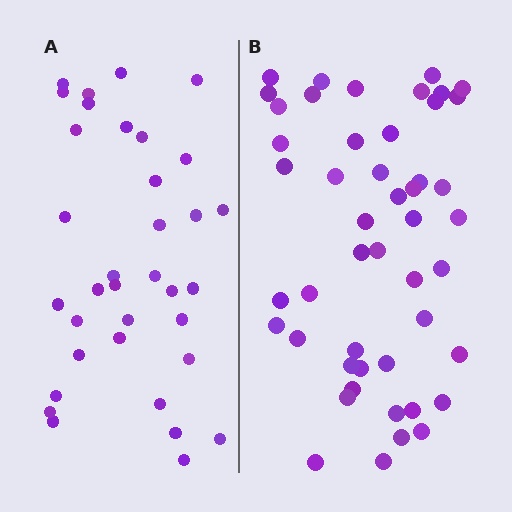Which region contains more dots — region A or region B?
Region B (the right region) has more dots.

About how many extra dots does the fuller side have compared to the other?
Region B has approximately 15 more dots than region A.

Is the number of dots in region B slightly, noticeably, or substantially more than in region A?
Region B has noticeably more, but not dramatically so. The ratio is roughly 1.4 to 1.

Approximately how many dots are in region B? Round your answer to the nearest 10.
About 50 dots. (The exact count is 48, which rounds to 50.)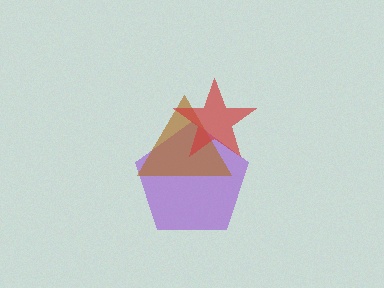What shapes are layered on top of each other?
The layered shapes are: a purple pentagon, a brown triangle, a red star.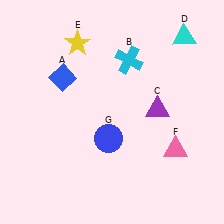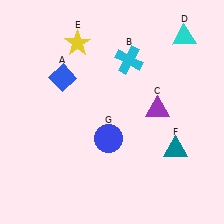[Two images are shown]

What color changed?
The triangle (F) changed from pink in Image 1 to teal in Image 2.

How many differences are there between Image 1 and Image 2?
There is 1 difference between the two images.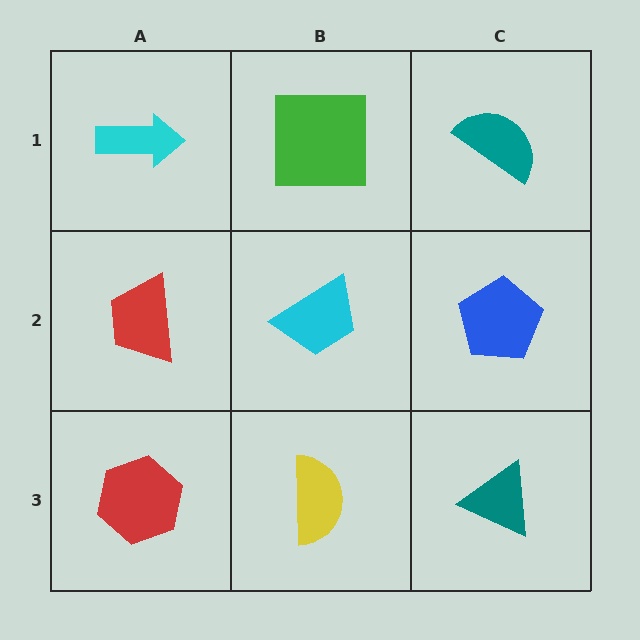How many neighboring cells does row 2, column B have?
4.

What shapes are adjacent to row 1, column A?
A red trapezoid (row 2, column A), a green square (row 1, column B).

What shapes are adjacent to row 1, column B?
A cyan trapezoid (row 2, column B), a cyan arrow (row 1, column A), a teal semicircle (row 1, column C).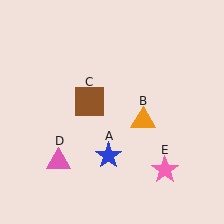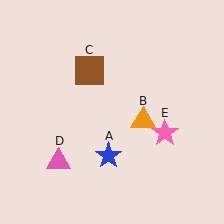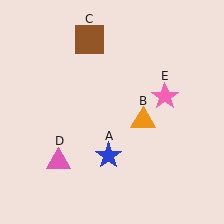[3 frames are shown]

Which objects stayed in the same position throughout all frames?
Blue star (object A) and orange triangle (object B) and pink triangle (object D) remained stationary.